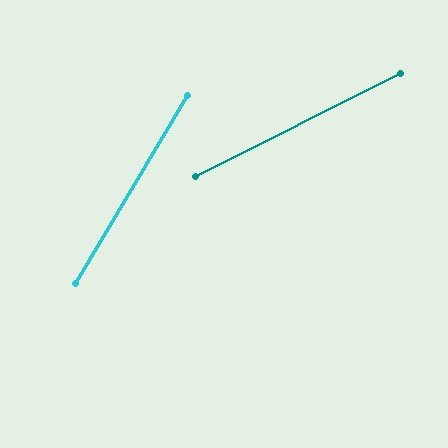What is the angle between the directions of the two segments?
Approximately 32 degrees.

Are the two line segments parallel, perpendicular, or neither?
Neither parallel nor perpendicular — they differ by about 32°.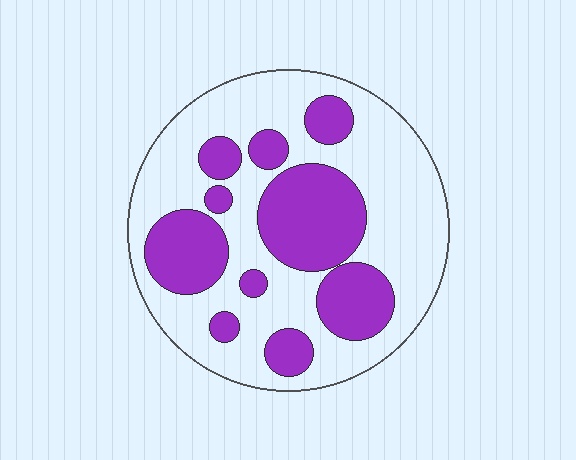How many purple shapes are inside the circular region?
10.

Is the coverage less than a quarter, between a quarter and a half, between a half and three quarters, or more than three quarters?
Between a quarter and a half.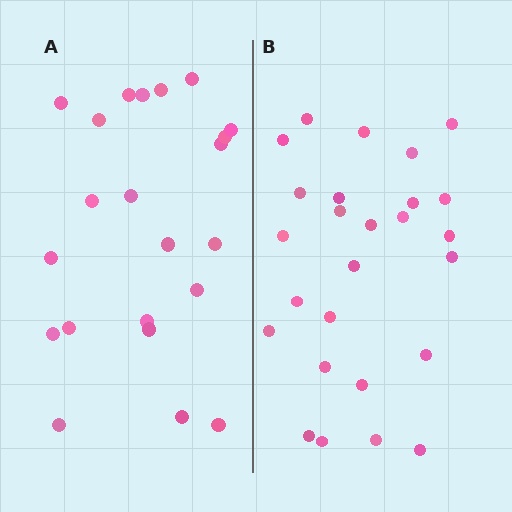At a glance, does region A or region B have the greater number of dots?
Region B (the right region) has more dots.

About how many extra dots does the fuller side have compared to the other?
Region B has about 4 more dots than region A.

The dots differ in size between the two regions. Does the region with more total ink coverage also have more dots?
No. Region A has more total ink coverage because its dots are larger, but region B actually contains more individual dots. Total area can be misleading — the number of items is what matters here.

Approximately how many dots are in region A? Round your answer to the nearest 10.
About 20 dots. (The exact count is 22, which rounds to 20.)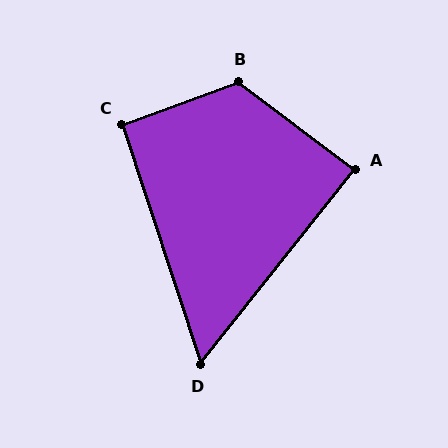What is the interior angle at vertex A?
Approximately 88 degrees (approximately right).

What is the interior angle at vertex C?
Approximately 92 degrees (approximately right).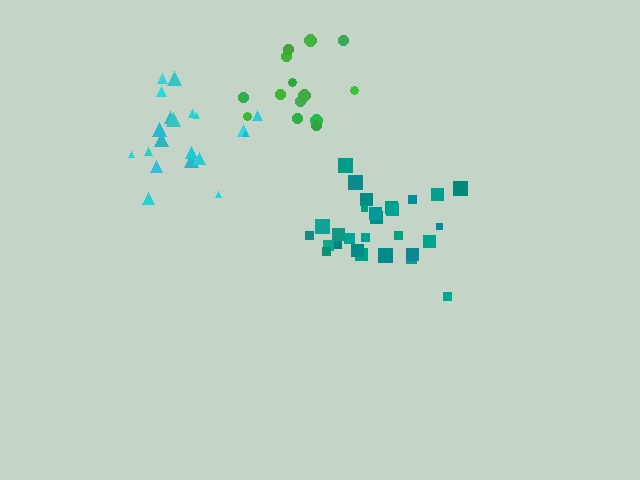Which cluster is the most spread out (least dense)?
Green.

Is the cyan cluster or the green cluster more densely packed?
Cyan.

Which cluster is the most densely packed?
Teal.